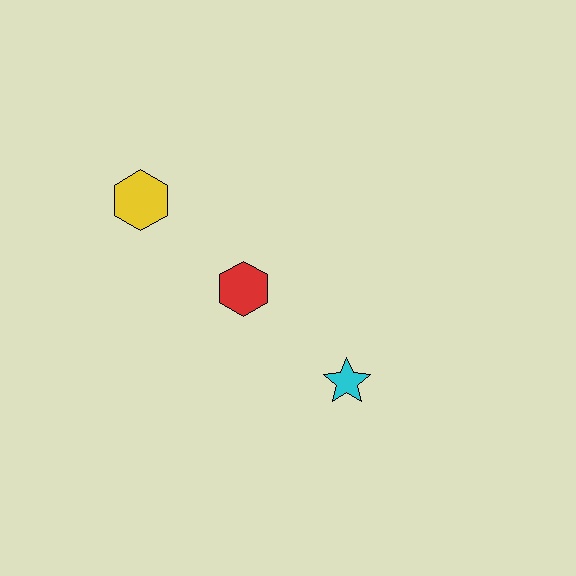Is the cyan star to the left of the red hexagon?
No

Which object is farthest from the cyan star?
The yellow hexagon is farthest from the cyan star.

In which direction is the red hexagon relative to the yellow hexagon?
The red hexagon is to the right of the yellow hexagon.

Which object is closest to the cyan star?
The red hexagon is closest to the cyan star.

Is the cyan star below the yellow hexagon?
Yes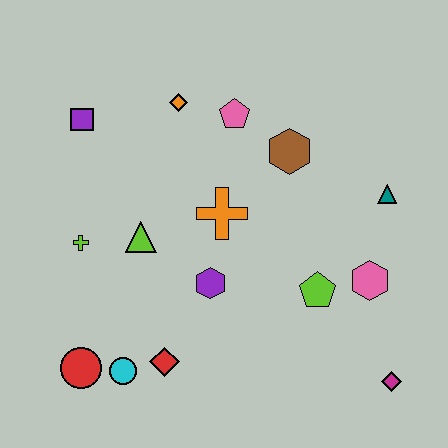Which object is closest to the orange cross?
The purple hexagon is closest to the orange cross.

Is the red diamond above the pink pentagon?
No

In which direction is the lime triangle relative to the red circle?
The lime triangle is above the red circle.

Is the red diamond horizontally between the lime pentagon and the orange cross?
No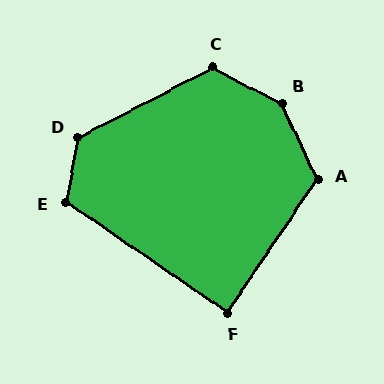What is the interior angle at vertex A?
Approximately 121 degrees (obtuse).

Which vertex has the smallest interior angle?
F, at approximately 89 degrees.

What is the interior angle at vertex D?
Approximately 128 degrees (obtuse).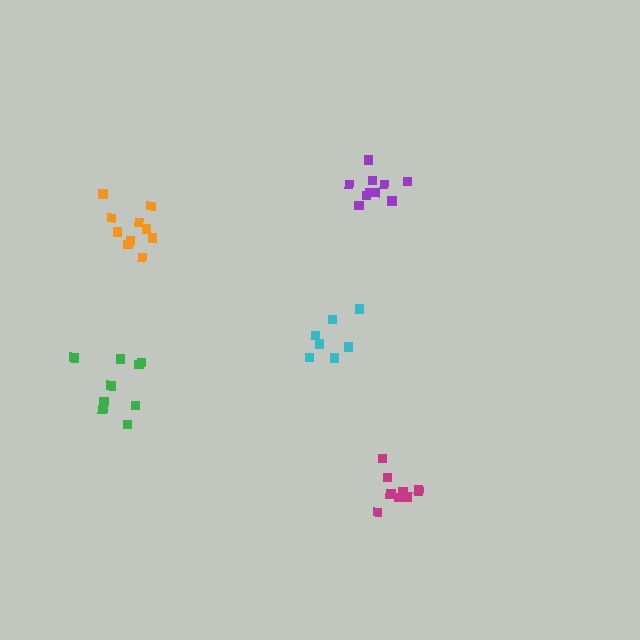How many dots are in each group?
Group 1: 10 dots, Group 2: 7 dots, Group 3: 9 dots, Group 4: 10 dots, Group 5: 10 dots (46 total).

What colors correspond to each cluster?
The clusters are colored: purple, cyan, green, orange, magenta.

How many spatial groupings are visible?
There are 5 spatial groupings.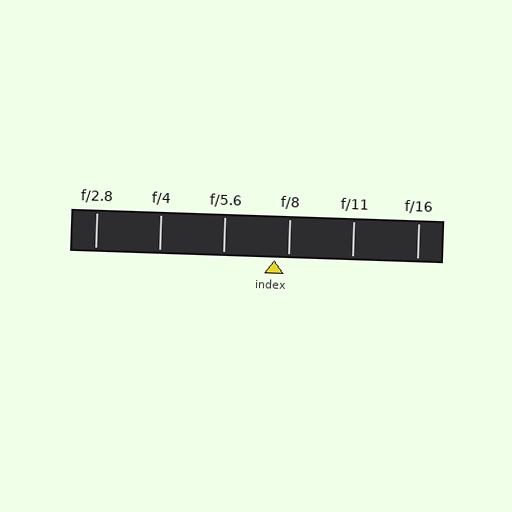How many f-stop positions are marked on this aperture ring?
There are 6 f-stop positions marked.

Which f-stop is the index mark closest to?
The index mark is closest to f/8.